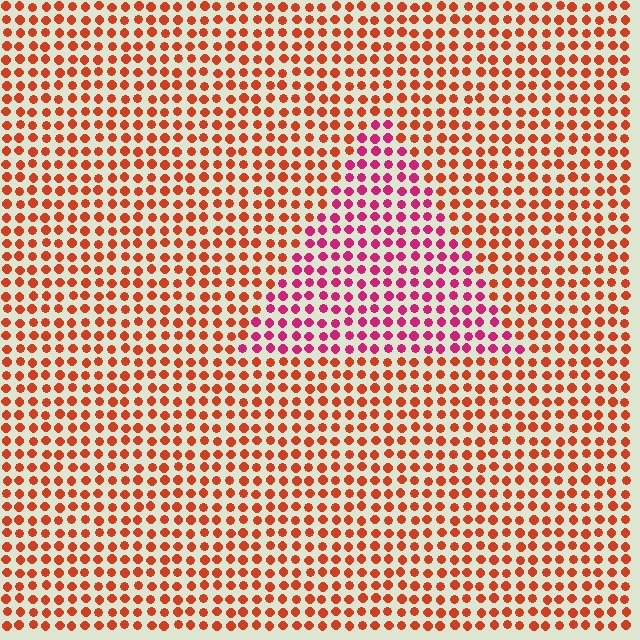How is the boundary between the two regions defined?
The boundary is defined purely by a slight shift in hue (about 41 degrees). Spacing, size, and orientation are identical on both sides.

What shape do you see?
I see a triangle.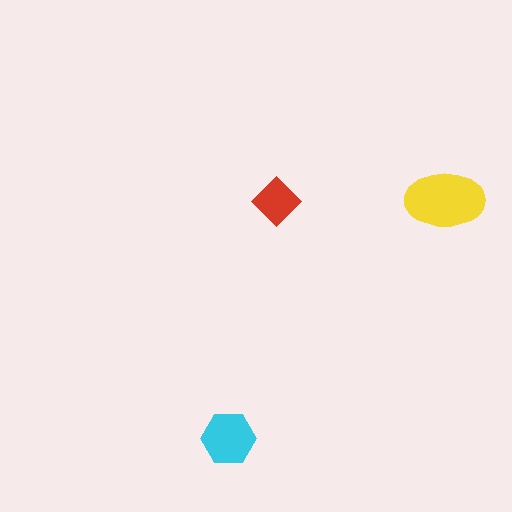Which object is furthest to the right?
The yellow ellipse is rightmost.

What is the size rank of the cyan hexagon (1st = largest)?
2nd.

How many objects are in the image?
There are 3 objects in the image.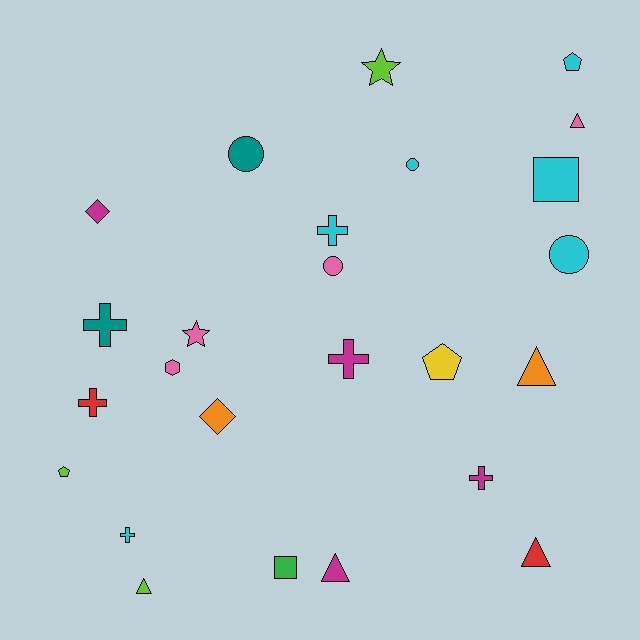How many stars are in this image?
There are 2 stars.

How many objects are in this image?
There are 25 objects.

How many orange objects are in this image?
There are 2 orange objects.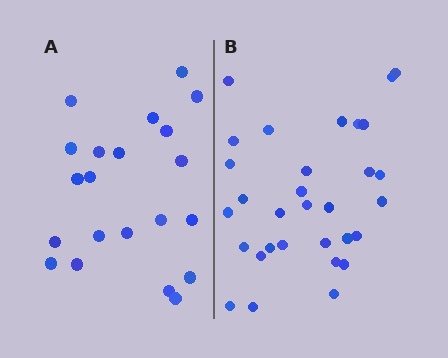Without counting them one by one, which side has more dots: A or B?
Region B (the right region) has more dots.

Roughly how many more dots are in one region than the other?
Region B has roughly 10 or so more dots than region A.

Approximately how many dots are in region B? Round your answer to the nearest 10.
About 30 dots. (The exact count is 31, which rounds to 30.)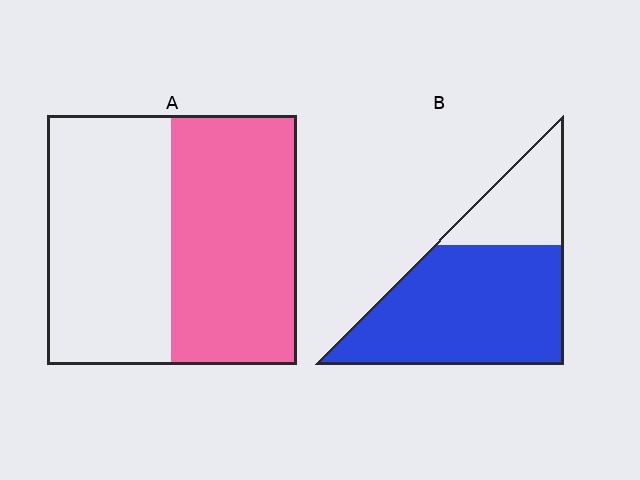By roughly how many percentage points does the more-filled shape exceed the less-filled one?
By roughly 20 percentage points (B over A).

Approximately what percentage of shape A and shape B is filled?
A is approximately 50% and B is approximately 75%.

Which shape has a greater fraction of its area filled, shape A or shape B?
Shape B.